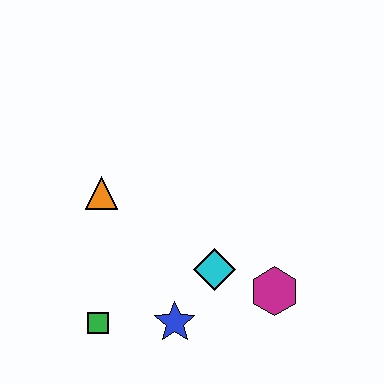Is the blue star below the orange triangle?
Yes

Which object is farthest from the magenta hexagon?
The orange triangle is farthest from the magenta hexagon.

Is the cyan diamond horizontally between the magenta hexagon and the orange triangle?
Yes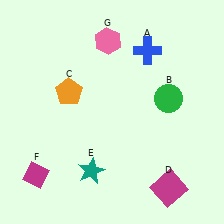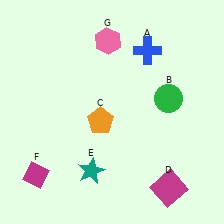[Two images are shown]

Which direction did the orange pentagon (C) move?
The orange pentagon (C) moved right.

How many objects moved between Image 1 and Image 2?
1 object moved between the two images.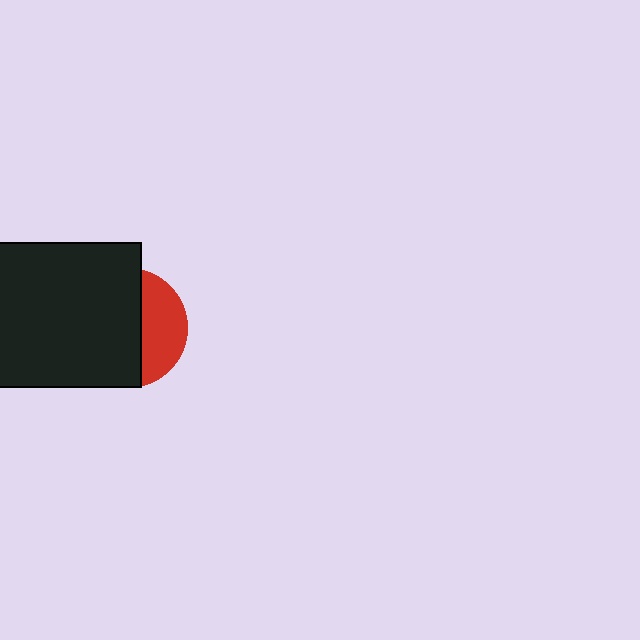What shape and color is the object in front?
The object in front is a black square.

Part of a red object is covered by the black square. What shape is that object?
It is a circle.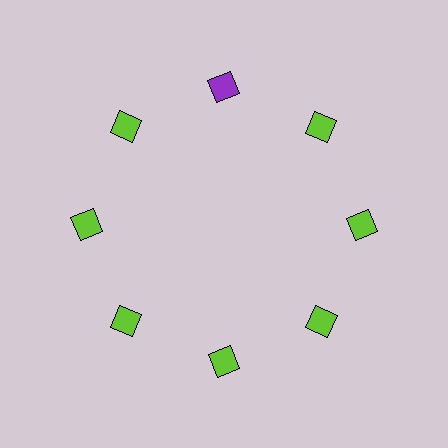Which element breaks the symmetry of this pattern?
The purple diamond at roughly the 12 o'clock position breaks the symmetry. All other shapes are lime diamonds.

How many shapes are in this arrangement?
There are 8 shapes arranged in a ring pattern.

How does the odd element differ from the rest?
It has a different color: purple instead of lime.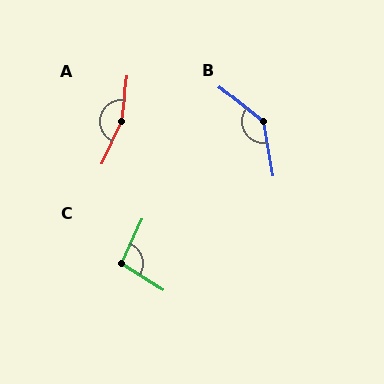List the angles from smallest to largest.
C (99°), B (138°), A (163°).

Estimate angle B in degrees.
Approximately 138 degrees.